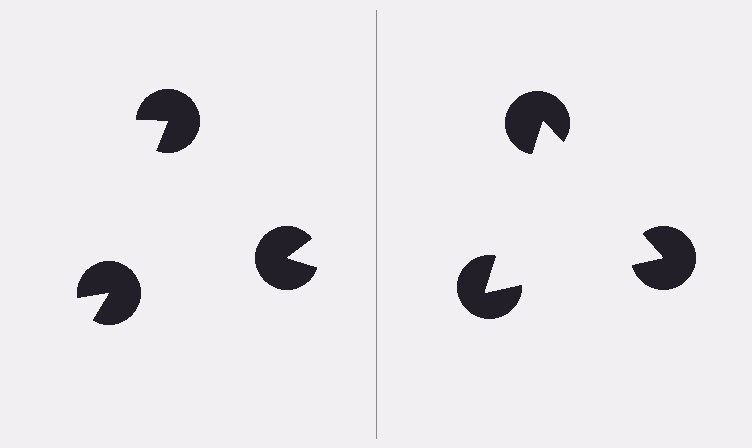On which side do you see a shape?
An illusory triangle appears on the right side. On the left side the wedge cuts are rotated, so no coherent shape forms.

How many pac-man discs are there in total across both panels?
6 — 3 on each side.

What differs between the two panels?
The pac-man discs are positioned identically on both sides; only the wedge orientations differ. On the right they align to a triangle; on the left they are misaligned.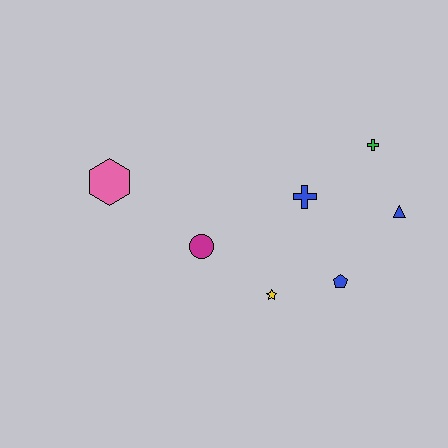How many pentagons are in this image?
There is 1 pentagon.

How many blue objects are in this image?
There are 3 blue objects.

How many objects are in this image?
There are 7 objects.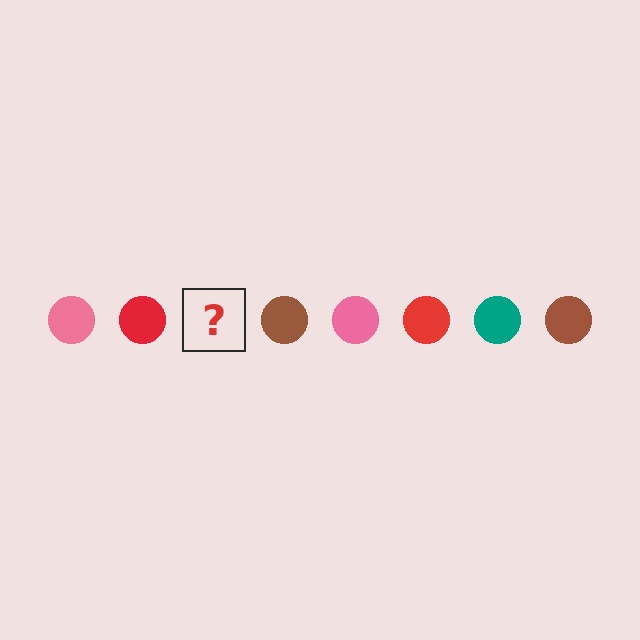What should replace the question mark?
The question mark should be replaced with a teal circle.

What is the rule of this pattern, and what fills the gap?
The rule is that the pattern cycles through pink, red, teal, brown circles. The gap should be filled with a teal circle.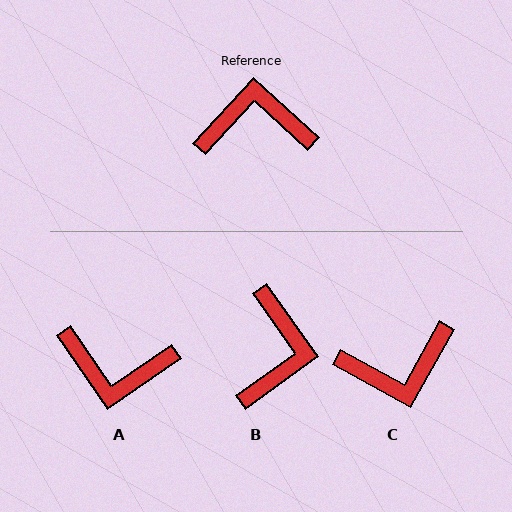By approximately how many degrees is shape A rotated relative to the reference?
Approximately 167 degrees counter-clockwise.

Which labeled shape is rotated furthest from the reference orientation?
A, about 167 degrees away.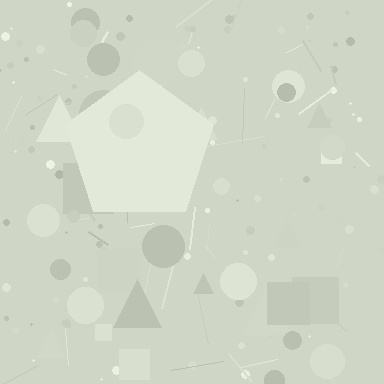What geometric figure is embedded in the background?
A pentagon is embedded in the background.